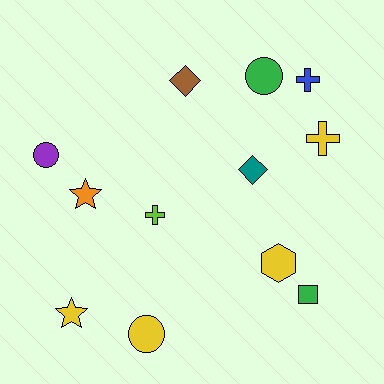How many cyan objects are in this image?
There are no cyan objects.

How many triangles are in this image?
There are no triangles.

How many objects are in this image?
There are 12 objects.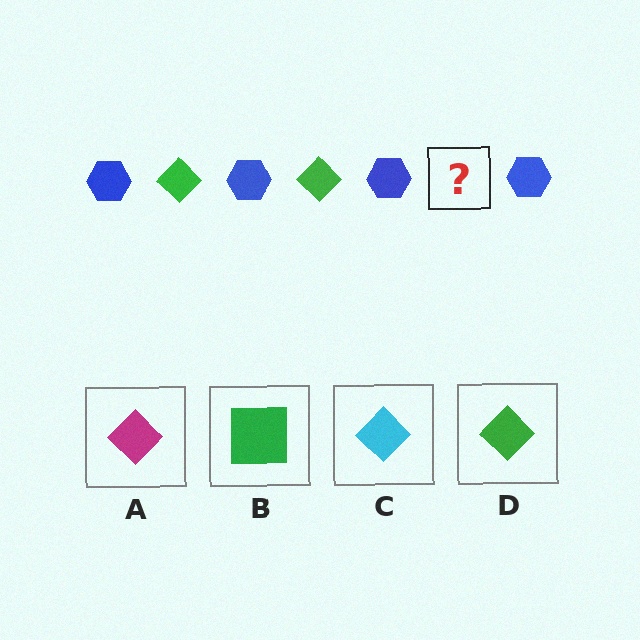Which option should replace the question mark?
Option D.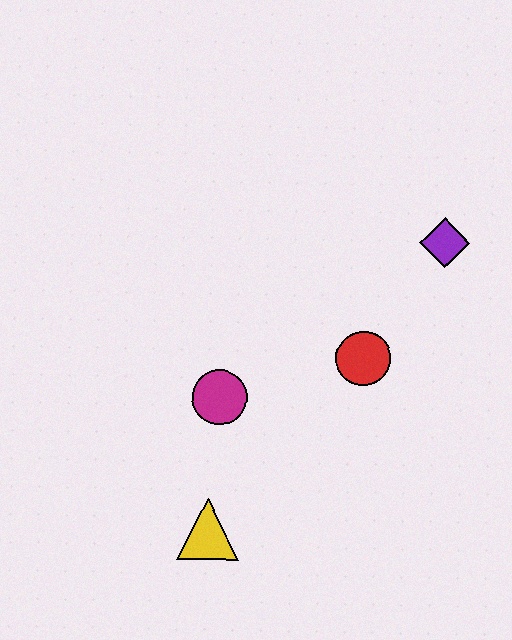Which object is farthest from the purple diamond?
The yellow triangle is farthest from the purple diamond.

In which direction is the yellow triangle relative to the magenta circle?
The yellow triangle is below the magenta circle.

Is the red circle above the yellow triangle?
Yes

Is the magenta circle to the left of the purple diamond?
Yes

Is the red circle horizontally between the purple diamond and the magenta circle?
Yes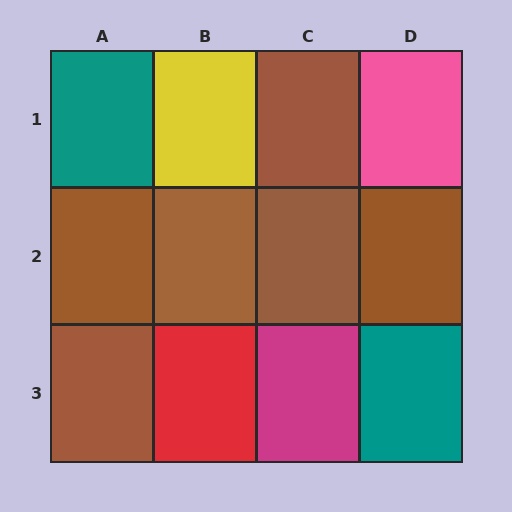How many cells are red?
1 cell is red.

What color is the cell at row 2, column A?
Brown.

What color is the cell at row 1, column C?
Brown.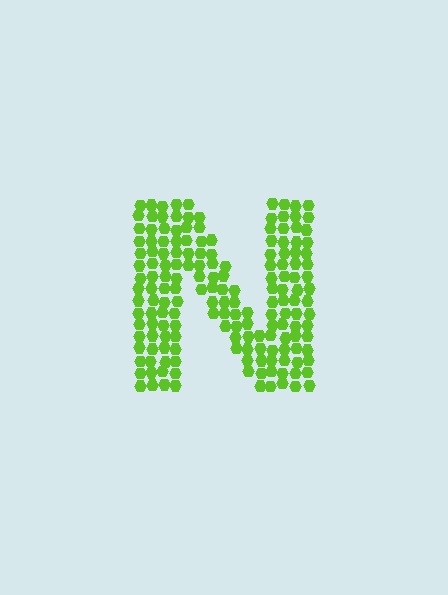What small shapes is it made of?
It is made of small hexagons.